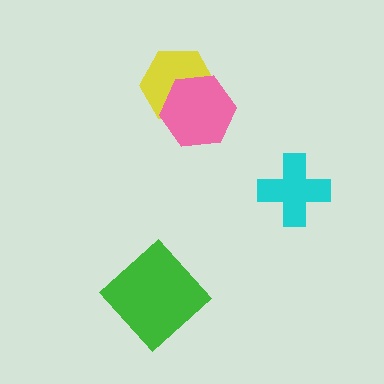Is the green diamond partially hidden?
No, no other shape covers it.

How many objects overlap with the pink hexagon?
1 object overlaps with the pink hexagon.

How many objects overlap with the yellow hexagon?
1 object overlaps with the yellow hexagon.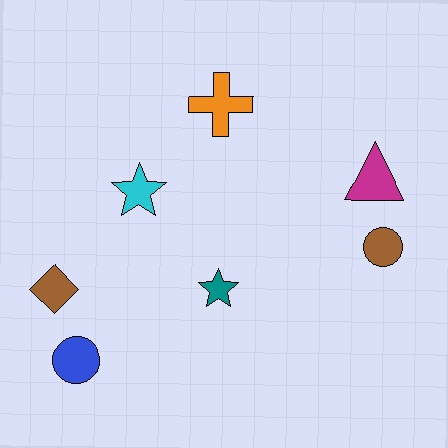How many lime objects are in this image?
There are no lime objects.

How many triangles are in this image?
There is 1 triangle.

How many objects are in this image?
There are 7 objects.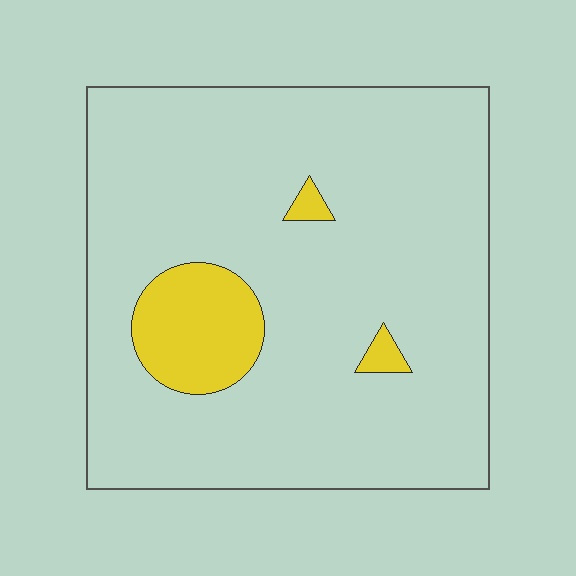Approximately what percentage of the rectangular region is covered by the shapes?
Approximately 10%.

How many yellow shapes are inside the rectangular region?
3.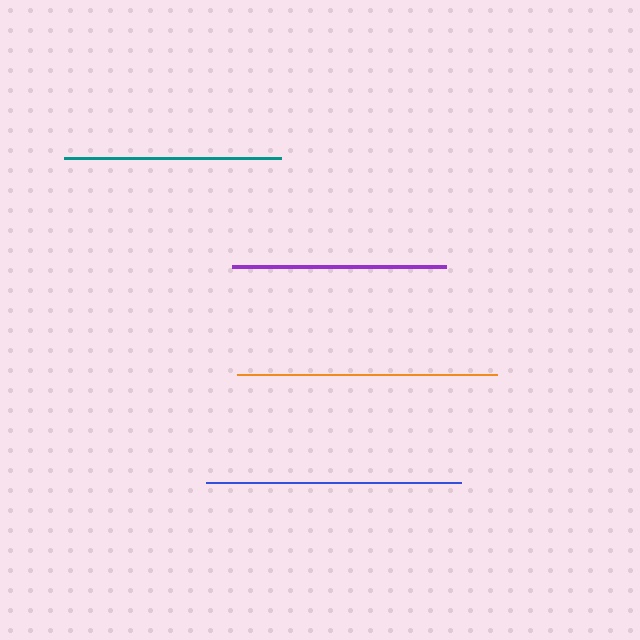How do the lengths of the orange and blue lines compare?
The orange and blue lines are approximately the same length.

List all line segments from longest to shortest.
From longest to shortest: orange, blue, teal, purple.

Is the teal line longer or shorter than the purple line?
The teal line is longer than the purple line.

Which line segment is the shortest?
The purple line is the shortest at approximately 214 pixels.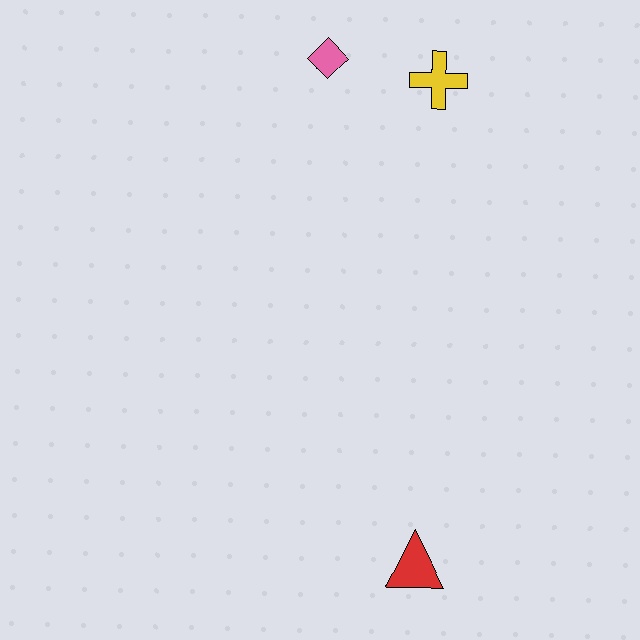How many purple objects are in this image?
There are no purple objects.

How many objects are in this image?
There are 3 objects.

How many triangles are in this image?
There is 1 triangle.